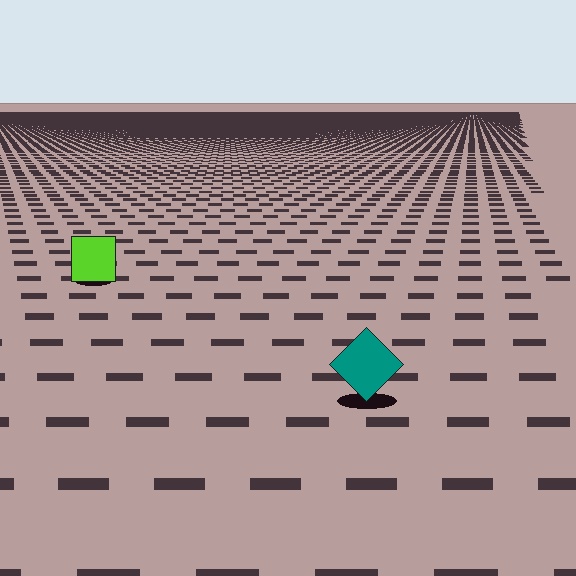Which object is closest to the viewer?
The teal diamond is closest. The texture marks near it are larger and more spread out.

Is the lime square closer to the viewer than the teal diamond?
No. The teal diamond is closer — you can tell from the texture gradient: the ground texture is coarser near it.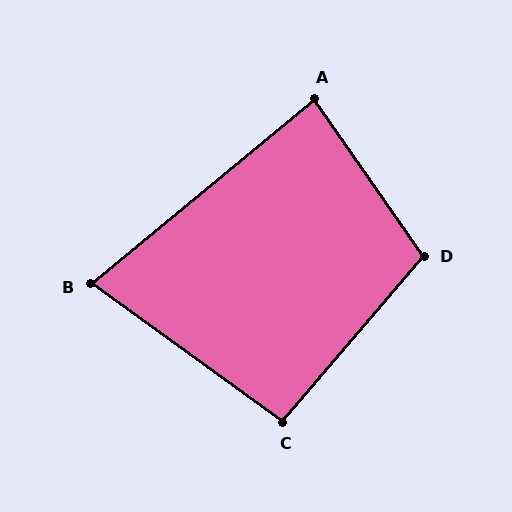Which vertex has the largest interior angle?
D, at approximately 105 degrees.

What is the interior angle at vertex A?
Approximately 85 degrees (approximately right).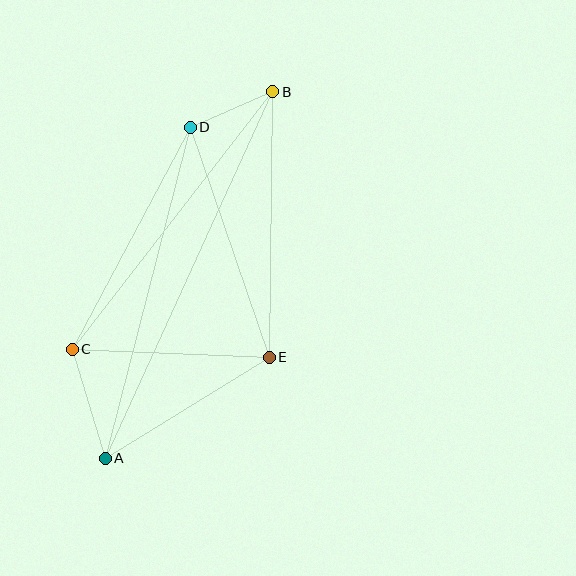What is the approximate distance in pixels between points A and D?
The distance between A and D is approximately 342 pixels.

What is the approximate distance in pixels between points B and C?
The distance between B and C is approximately 327 pixels.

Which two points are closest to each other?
Points B and D are closest to each other.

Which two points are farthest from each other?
Points A and B are farthest from each other.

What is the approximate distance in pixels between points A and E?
The distance between A and E is approximately 193 pixels.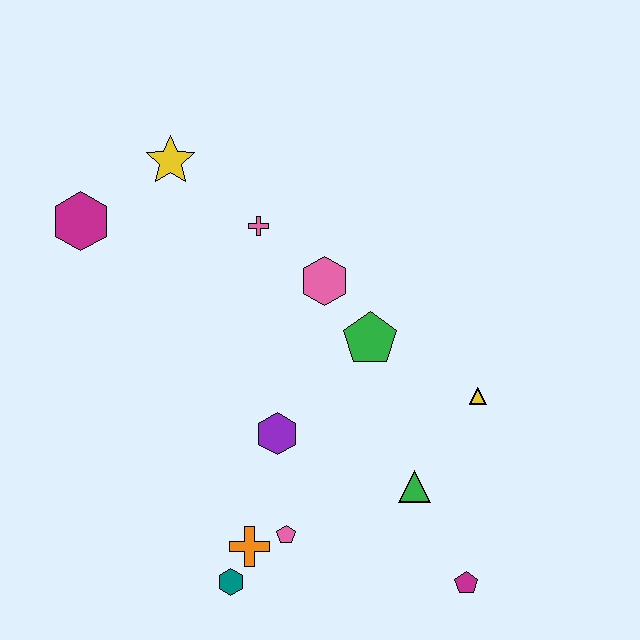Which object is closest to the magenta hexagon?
The yellow star is closest to the magenta hexagon.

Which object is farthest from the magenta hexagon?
The magenta pentagon is farthest from the magenta hexagon.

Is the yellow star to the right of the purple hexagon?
No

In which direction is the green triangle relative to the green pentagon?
The green triangle is below the green pentagon.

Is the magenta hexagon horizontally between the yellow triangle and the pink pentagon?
No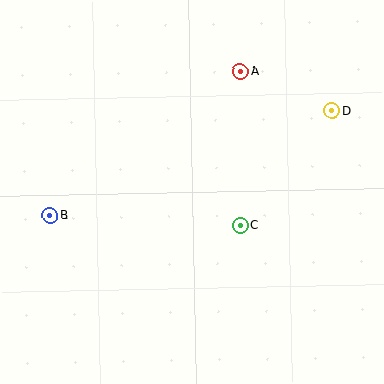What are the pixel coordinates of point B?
Point B is at (50, 215).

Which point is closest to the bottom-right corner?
Point C is closest to the bottom-right corner.